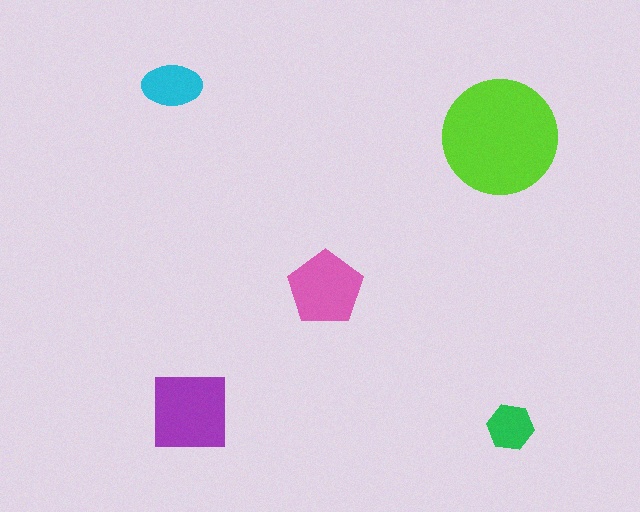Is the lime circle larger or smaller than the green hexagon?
Larger.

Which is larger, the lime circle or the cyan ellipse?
The lime circle.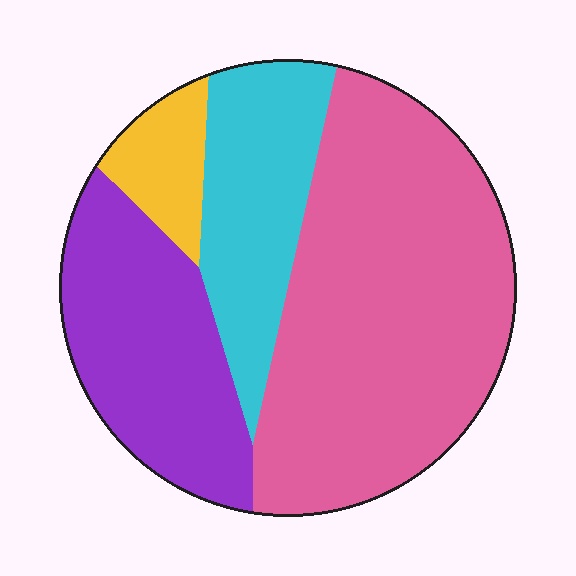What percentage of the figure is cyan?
Cyan covers 19% of the figure.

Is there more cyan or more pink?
Pink.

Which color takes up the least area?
Yellow, at roughly 5%.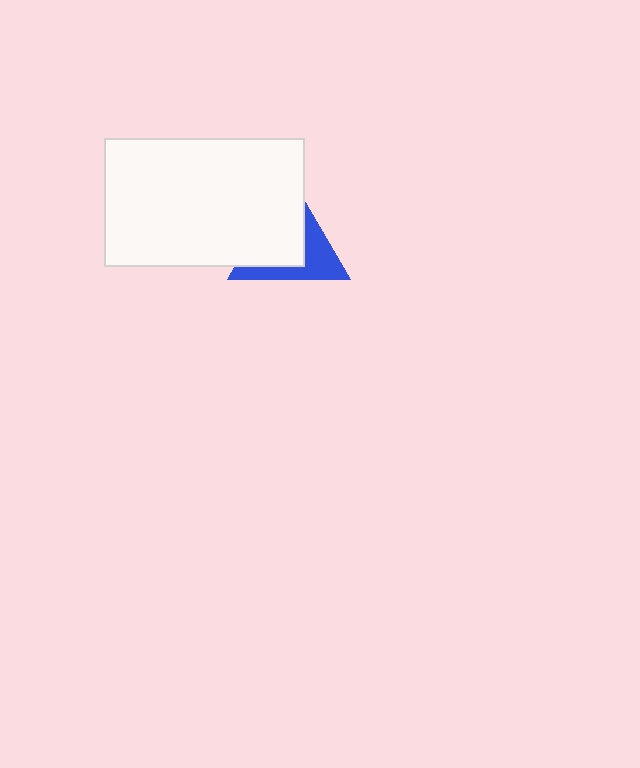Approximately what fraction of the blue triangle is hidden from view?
Roughly 60% of the blue triangle is hidden behind the white rectangle.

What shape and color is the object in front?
The object in front is a white rectangle.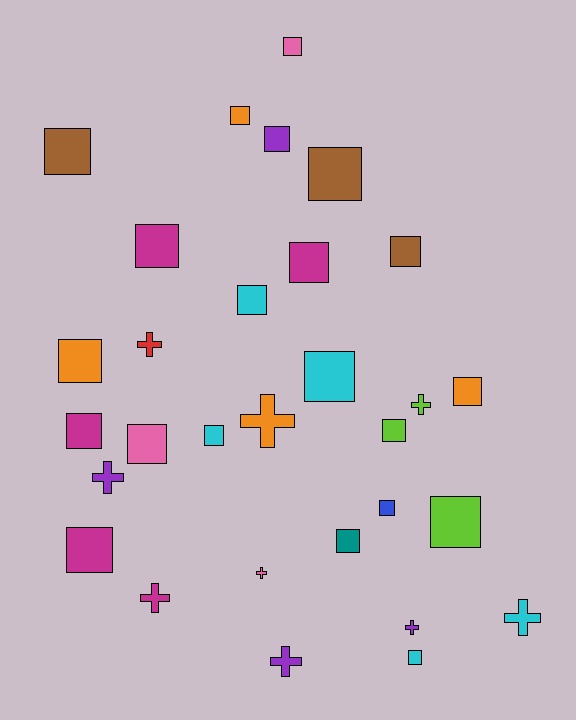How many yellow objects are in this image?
There are no yellow objects.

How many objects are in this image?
There are 30 objects.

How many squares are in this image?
There are 21 squares.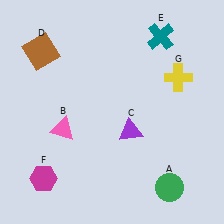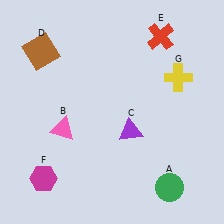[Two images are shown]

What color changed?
The cross (E) changed from teal in Image 1 to red in Image 2.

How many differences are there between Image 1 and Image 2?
There is 1 difference between the two images.